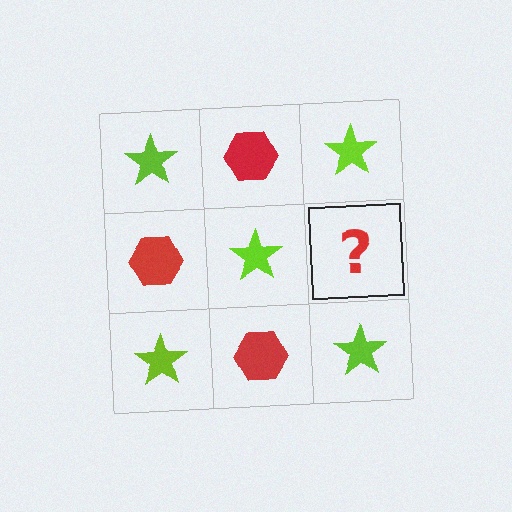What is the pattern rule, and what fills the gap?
The rule is that it alternates lime star and red hexagon in a checkerboard pattern. The gap should be filled with a red hexagon.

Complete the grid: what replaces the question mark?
The question mark should be replaced with a red hexagon.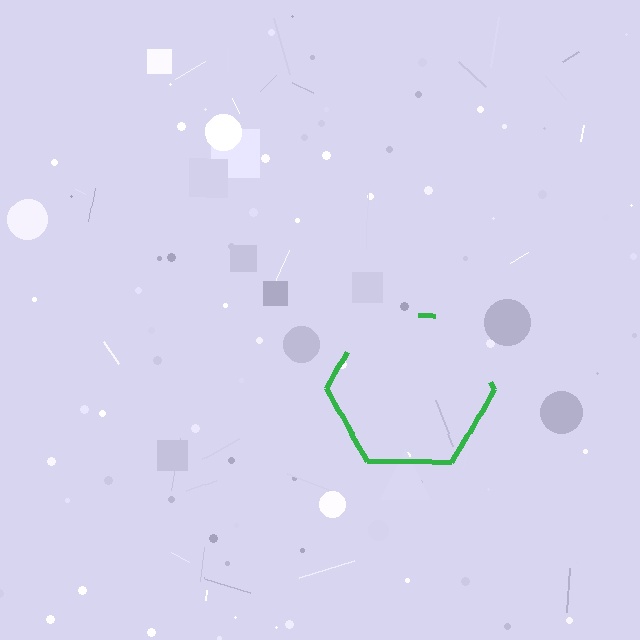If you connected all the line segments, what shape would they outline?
They would outline a hexagon.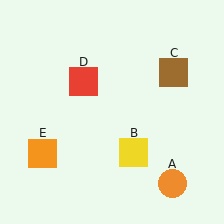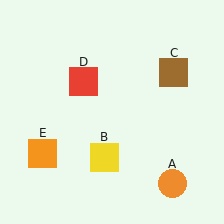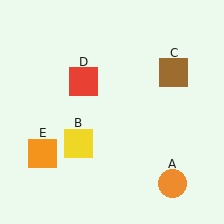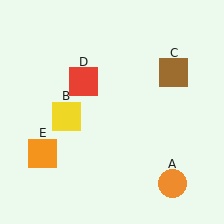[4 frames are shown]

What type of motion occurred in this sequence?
The yellow square (object B) rotated clockwise around the center of the scene.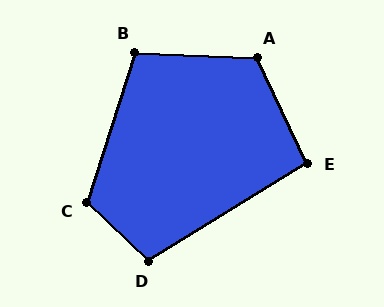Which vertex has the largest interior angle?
A, at approximately 118 degrees.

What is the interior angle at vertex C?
Approximately 116 degrees (obtuse).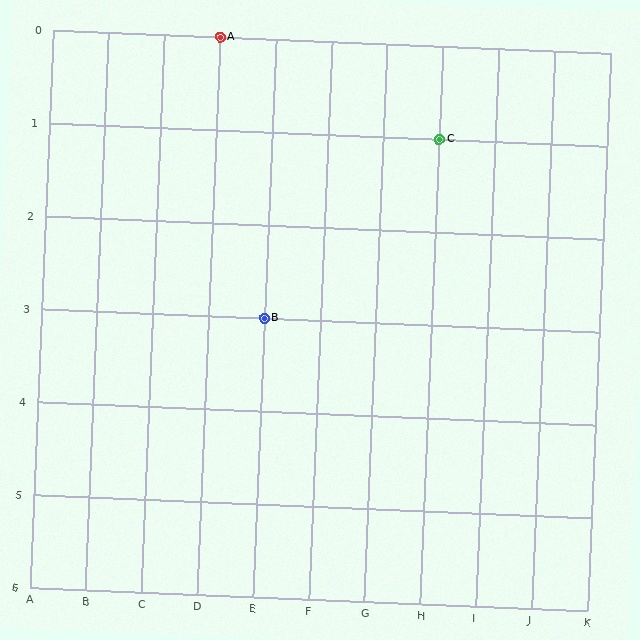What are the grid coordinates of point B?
Point B is at grid coordinates (E, 3).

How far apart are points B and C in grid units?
Points B and C are 3 columns and 2 rows apart (about 3.6 grid units diagonally).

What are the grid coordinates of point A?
Point A is at grid coordinates (D, 0).